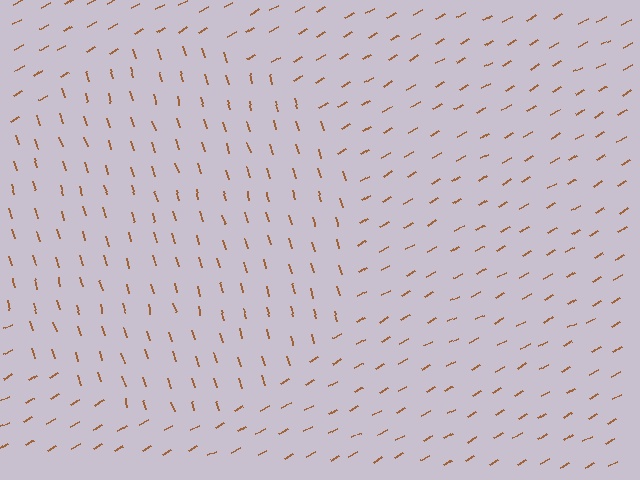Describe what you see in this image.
The image is filled with small brown line segments. A circle region in the image has lines oriented differently from the surrounding lines, creating a visible texture boundary.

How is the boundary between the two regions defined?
The boundary is defined purely by a change in line orientation (approximately 76 degrees difference). All lines are the same color and thickness.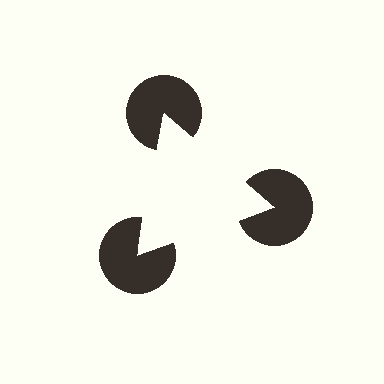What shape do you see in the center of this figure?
An illusory triangle — its edges are inferred from the aligned wedge cuts in the pac-man discs, not physically drawn.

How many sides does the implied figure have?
3 sides.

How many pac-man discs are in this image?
There are 3 — one at each vertex of the illusory triangle.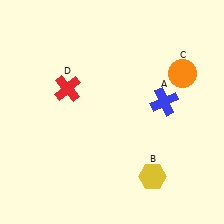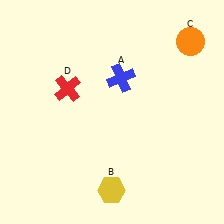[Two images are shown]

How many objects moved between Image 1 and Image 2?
3 objects moved between the two images.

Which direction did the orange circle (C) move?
The orange circle (C) moved up.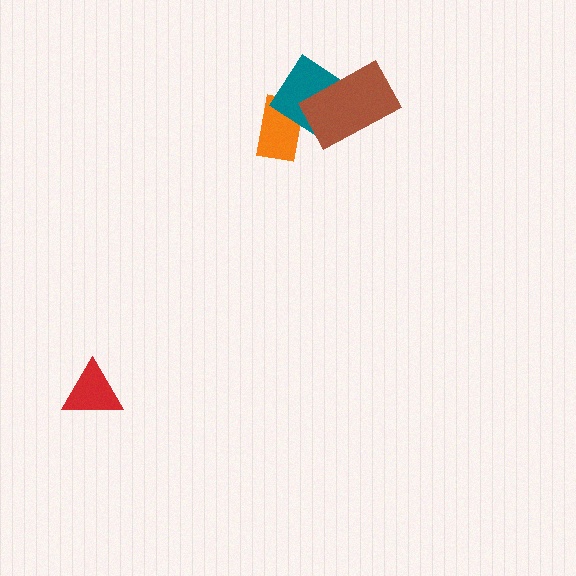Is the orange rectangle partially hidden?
Yes, it is partially covered by another shape.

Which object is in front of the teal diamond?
The brown rectangle is in front of the teal diamond.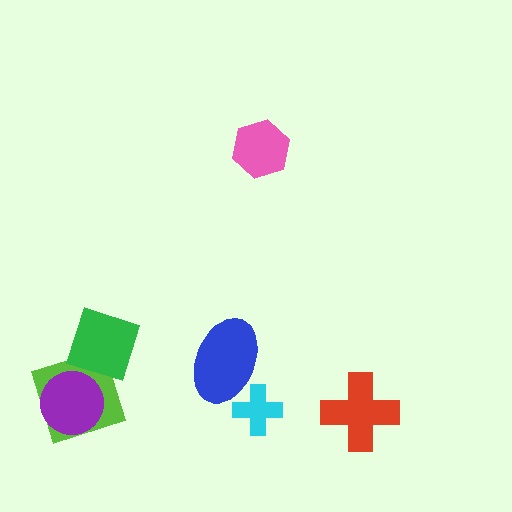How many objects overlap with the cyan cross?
1 object overlaps with the cyan cross.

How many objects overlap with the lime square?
2 objects overlap with the lime square.